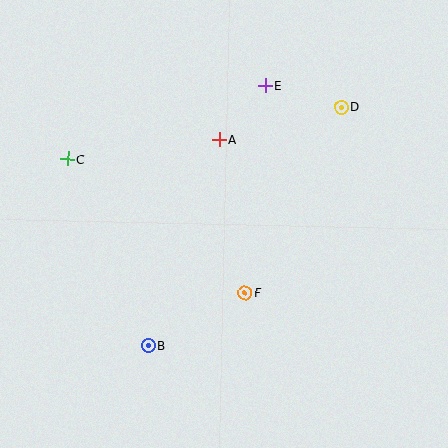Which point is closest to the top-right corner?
Point D is closest to the top-right corner.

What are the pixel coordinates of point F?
Point F is at (245, 293).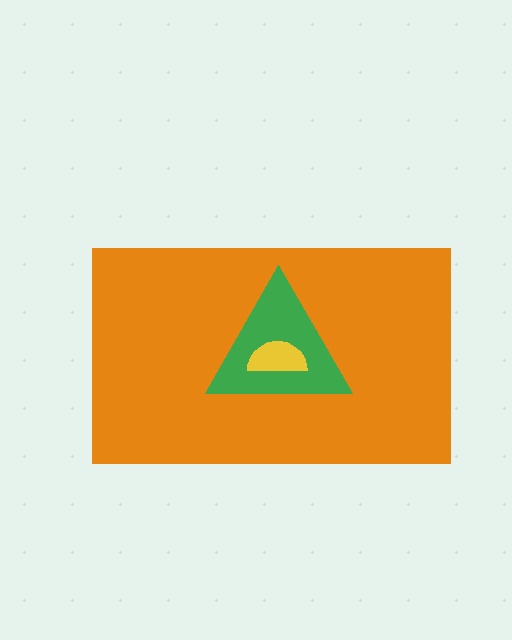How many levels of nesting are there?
3.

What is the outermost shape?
The orange rectangle.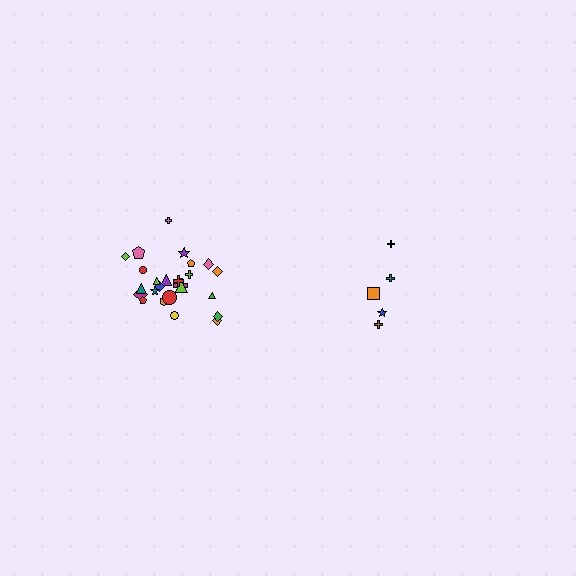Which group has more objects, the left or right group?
The left group.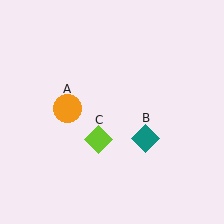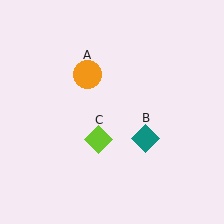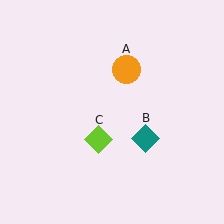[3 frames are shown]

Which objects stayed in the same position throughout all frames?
Teal diamond (object B) and lime diamond (object C) remained stationary.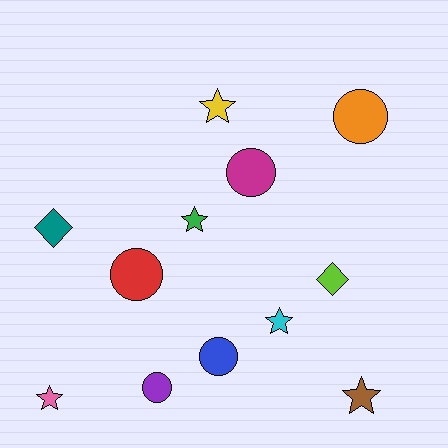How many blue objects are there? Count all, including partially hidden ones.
There is 1 blue object.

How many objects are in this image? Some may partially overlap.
There are 12 objects.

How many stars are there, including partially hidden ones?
There are 5 stars.